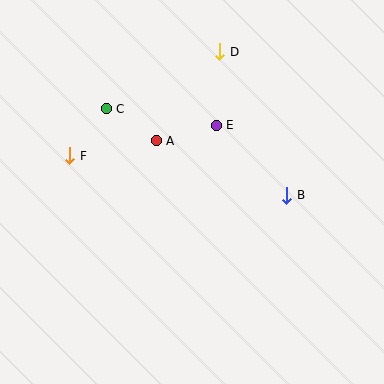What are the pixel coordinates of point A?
Point A is at (156, 141).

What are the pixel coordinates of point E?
Point E is at (216, 125).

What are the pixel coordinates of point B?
Point B is at (287, 195).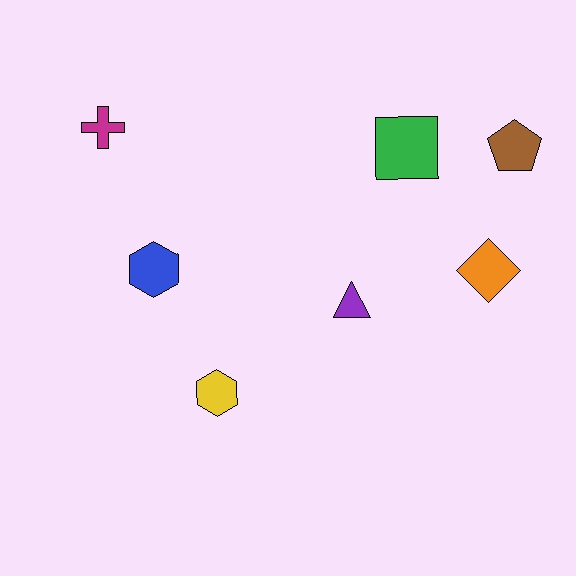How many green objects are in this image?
There is 1 green object.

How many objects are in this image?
There are 7 objects.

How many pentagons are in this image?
There is 1 pentagon.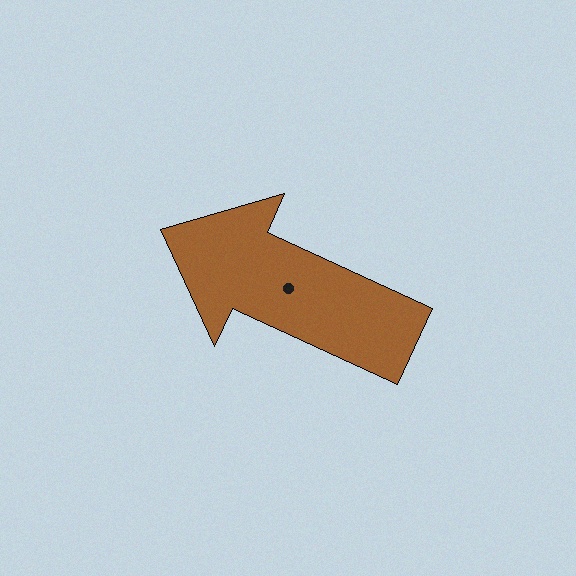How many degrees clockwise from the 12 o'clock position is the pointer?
Approximately 295 degrees.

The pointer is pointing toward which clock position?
Roughly 10 o'clock.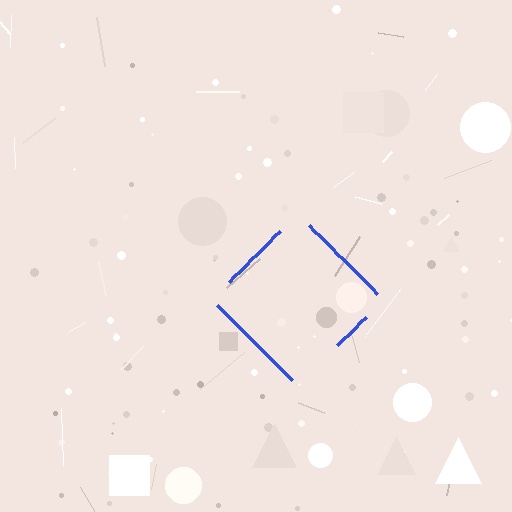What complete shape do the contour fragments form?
The contour fragments form a diamond.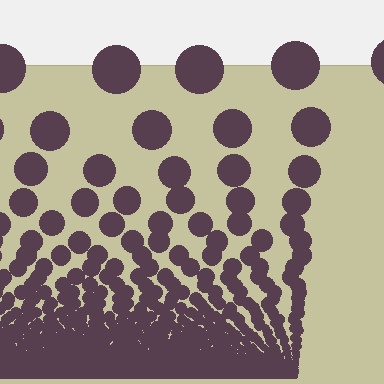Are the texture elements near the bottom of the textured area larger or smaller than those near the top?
Smaller. The gradient is inverted — elements near the bottom are smaller and denser.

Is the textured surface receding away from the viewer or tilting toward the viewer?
The surface appears to tilt toward the viewer. Texture elements get larger and sparser toward the top.